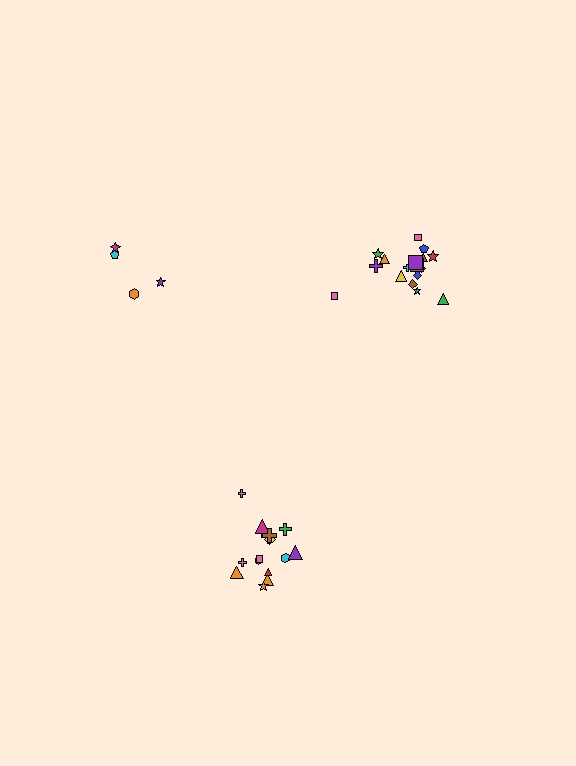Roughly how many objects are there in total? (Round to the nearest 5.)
Roughly 35 objects in total.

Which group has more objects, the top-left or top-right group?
The top-right group.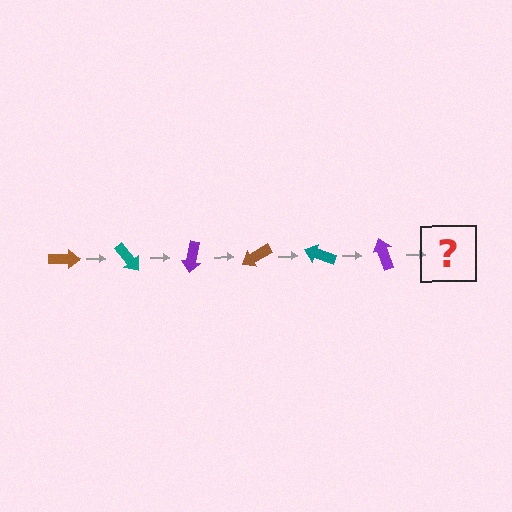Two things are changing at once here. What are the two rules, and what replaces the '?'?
The two rules are that it rotates 50 degrees each step and the color cycles through brown, teal, and purple. The '?' should be a brown arrow, rotated 300 degrees from the start.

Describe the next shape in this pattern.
It should be a brown arrow, rotated 300 degrees from the start.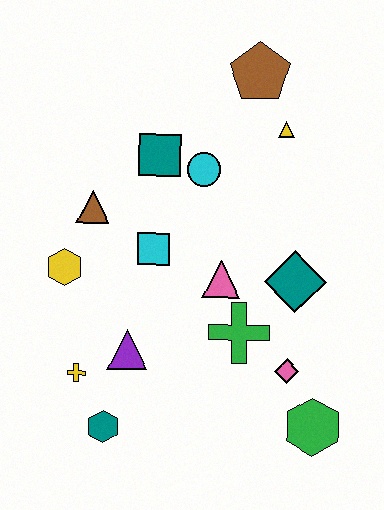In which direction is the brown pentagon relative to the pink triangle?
The brown pentagon is above the pink triangle.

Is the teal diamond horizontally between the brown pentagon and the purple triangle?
No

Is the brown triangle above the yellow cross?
Yes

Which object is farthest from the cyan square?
The green hexagon is farthest from the cyan square.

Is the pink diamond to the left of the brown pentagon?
No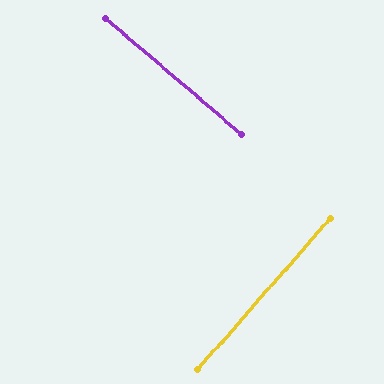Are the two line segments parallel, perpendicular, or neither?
Perpendicular — they meet at approximately 89°.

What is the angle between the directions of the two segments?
Approximately 89 degrees.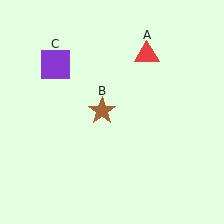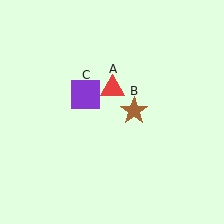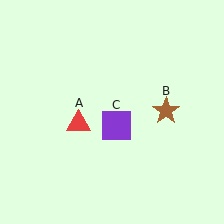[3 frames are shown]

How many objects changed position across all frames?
3 objects changed position: red triangle (object A), brown star (object B), purple square (object C).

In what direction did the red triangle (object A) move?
The red triangle (object A) moved down and to the left.